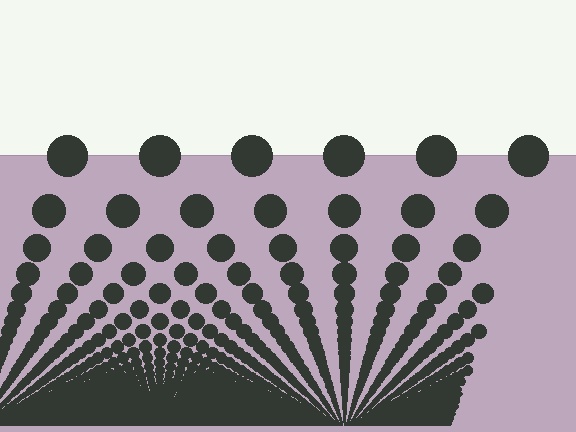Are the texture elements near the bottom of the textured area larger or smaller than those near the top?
Smaller. The gradient is inverted — elements near the bottom are smaller and denser.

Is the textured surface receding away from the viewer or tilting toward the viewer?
The surface appears to tilt toward the viewer. Texture elements get larger and sparser toward the top.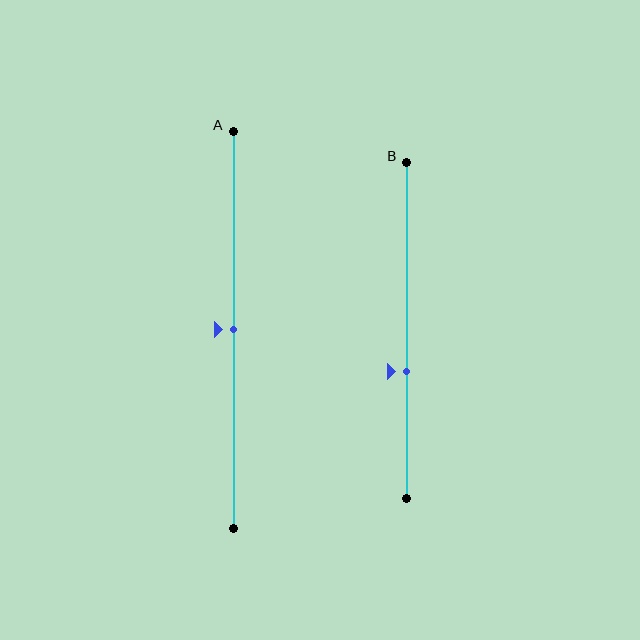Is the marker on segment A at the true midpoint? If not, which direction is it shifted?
Yes, the marker on segment A is at the true midpoint.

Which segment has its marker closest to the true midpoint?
Segment A has its marker closest to the true midpoint.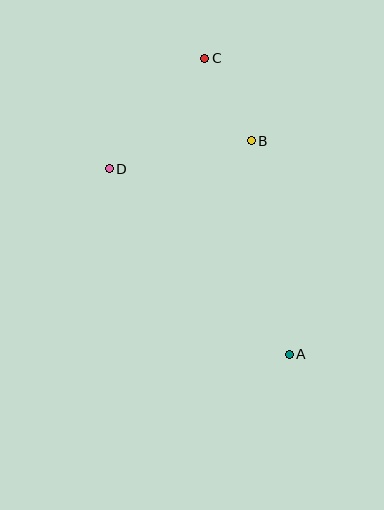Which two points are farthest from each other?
Points A and C are farthest from each other.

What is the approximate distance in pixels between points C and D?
The distance between C and D is approximately 146 pixels.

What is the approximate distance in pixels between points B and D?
The distance between B and D is approximately 145 pixels.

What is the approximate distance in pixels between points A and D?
The distance between A and D is approximately 258 pixels.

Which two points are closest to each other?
Points B and C are closest to each other.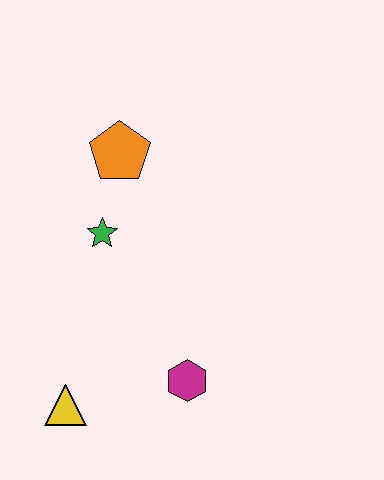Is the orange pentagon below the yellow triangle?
No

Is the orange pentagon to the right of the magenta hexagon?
No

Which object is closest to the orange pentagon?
The green star is closest to the orange pentagon.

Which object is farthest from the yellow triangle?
The orange pentagon is farthest from the yellow triangle.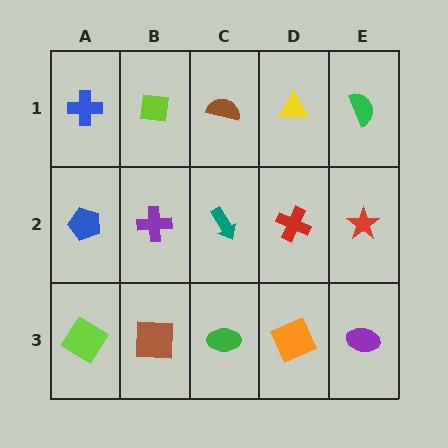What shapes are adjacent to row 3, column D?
A red cross (row 2, column D), a green ellipse (row 3, column C), a purple ellipse (row 3, column E).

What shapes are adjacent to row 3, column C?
A teal arrow (row 2, column C), a brown square (row 3, column B), an orange square (row 3, column D).